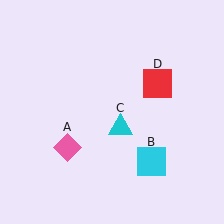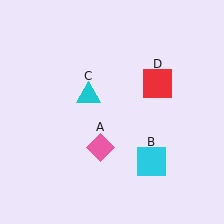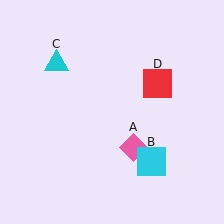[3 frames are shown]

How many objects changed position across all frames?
2 objects changed position: pink diamond (object A), cyan triangle (object C).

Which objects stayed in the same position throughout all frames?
Cyan square (object B) and red square (object D) remained stationary.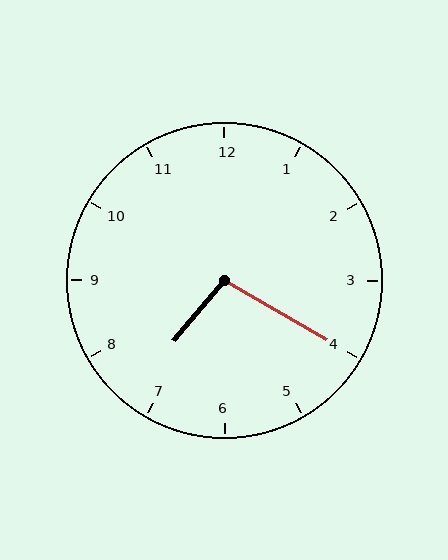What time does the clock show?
7:20.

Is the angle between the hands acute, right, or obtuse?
It is obtuse.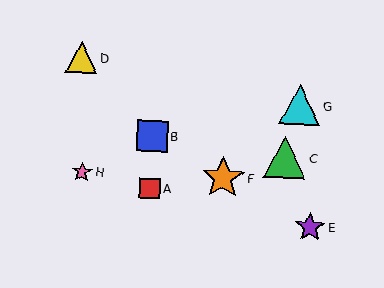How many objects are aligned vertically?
2 objects (A, B) are aligned vertically.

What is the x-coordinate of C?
Object C is at x≈285.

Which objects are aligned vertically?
Objects A, B are aligned vertically.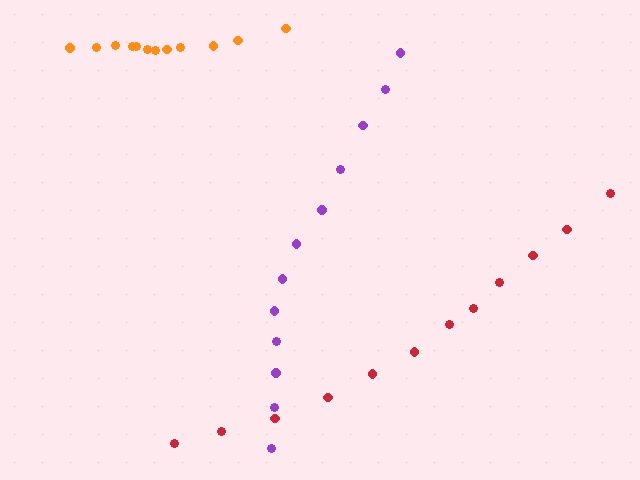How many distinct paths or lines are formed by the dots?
There are 3 distinct paths.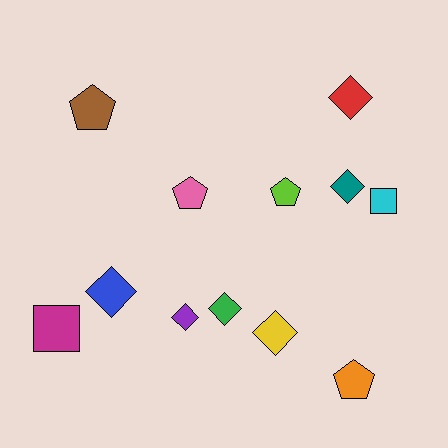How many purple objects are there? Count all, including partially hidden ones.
There is 1 purple object.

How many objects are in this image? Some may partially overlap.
There are 12 objects.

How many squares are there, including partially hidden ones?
There are 2 squares.